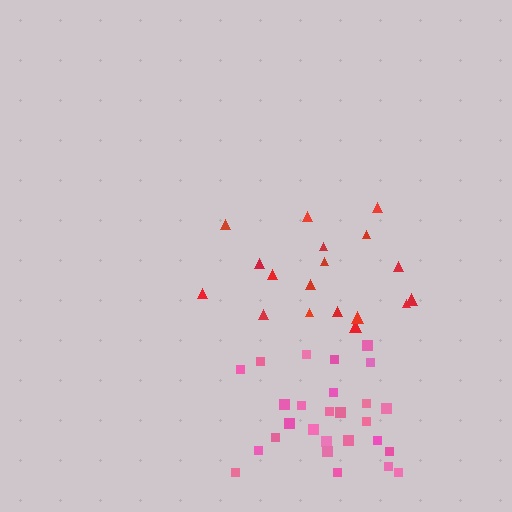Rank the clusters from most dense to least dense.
pink, red.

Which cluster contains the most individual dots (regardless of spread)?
Pink (27).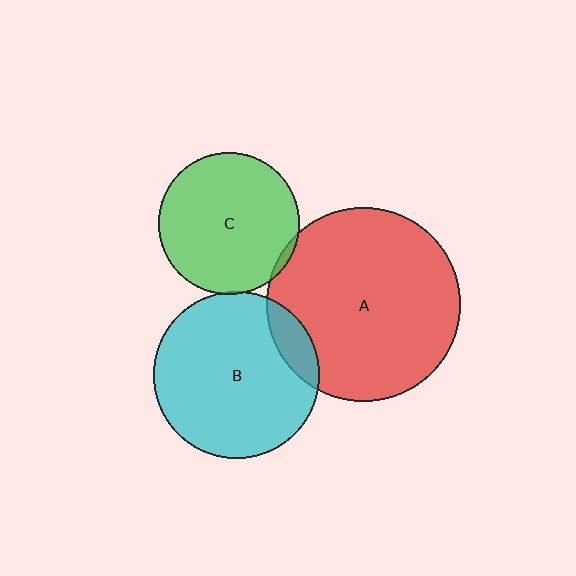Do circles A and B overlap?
Yes.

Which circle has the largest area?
Circle A (red).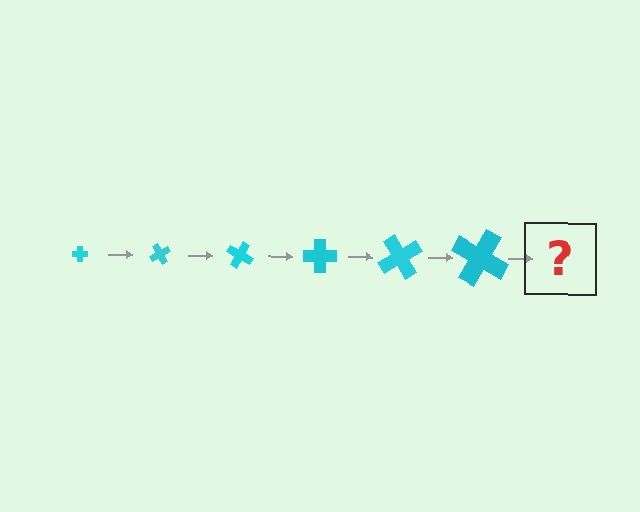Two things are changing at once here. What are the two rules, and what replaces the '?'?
The two rules are that the cross grows larger each step and it rotates 60 degrees each step. The '?' should be a cross, larger than the previous one and rotated 360 degrees from the start.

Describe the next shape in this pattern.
It should be a cross, larger than the previous one and rotated 360 degrees from the start.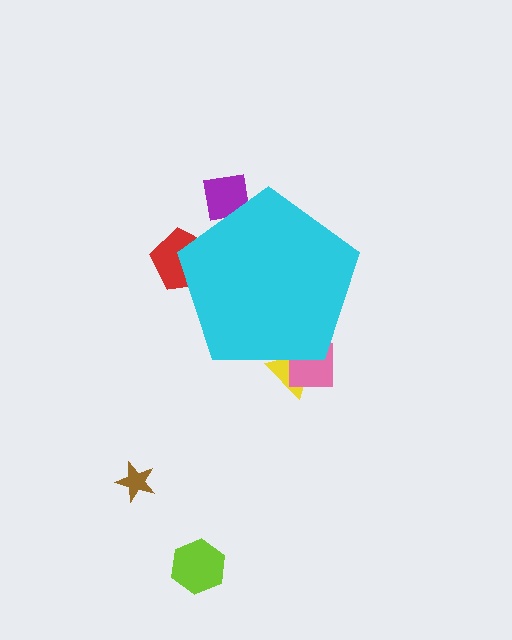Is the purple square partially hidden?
Yes, the purple square is partially hidden behind the cyan pentagon.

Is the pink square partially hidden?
Yes, the pink square is partially hidden behind the cyan pentagon.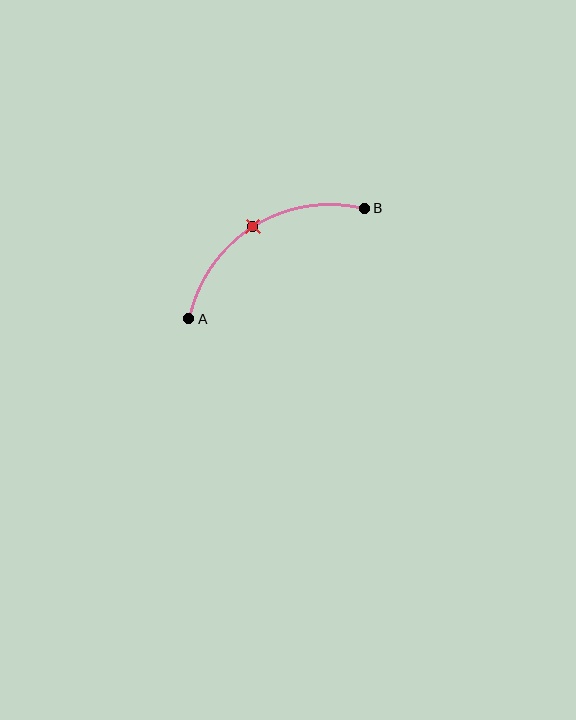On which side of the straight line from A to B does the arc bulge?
The arc bulges above the straight line connecting A and B.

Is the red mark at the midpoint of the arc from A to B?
Yes. The red mark lies on the arc at equal arc-length from both A and B — it is the arc midpoint.